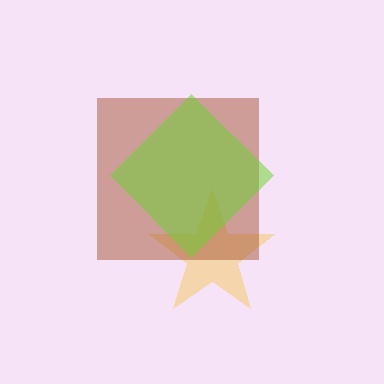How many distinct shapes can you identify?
There are 3 distinct shapes: a yellow star, a brown square, a lime diamond.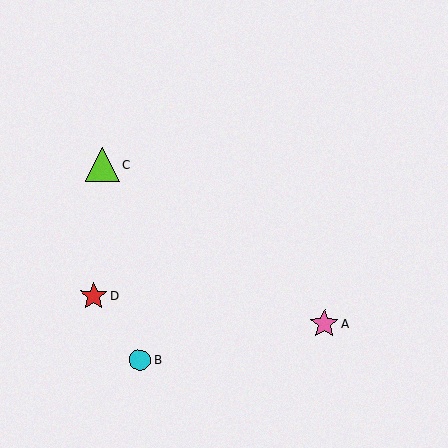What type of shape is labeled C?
Shape C is a lime triangle.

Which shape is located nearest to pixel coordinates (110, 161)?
The lime triangle (labeled C) at (102, 164) is nearest to that location.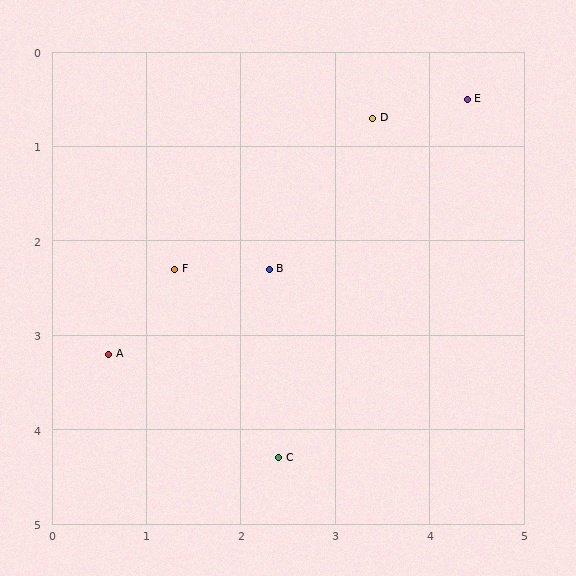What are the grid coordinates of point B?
Point B is at approximately (2.3, 2.3).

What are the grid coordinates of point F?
Point F is at approximately (1.3, 2.3).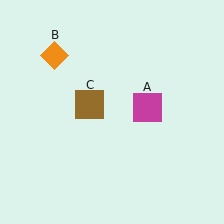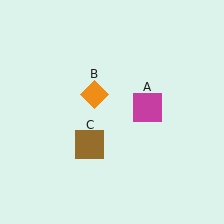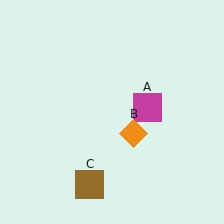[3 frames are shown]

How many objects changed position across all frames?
2 objects changed position: orange diamond (object B), brown square (object C).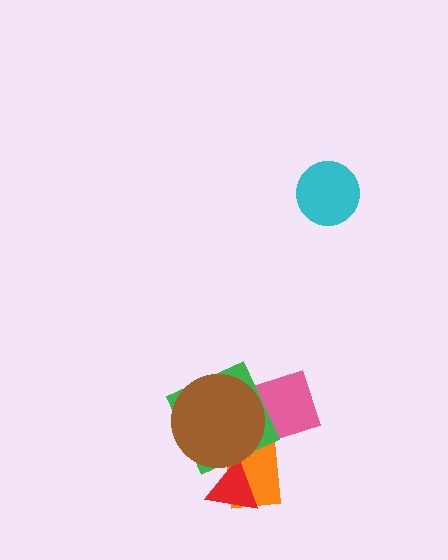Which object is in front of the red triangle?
The brown circle is in front of the red triangle.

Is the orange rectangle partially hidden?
Yes, it is partially covered by another shape.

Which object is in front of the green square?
The brown circle is in front of the green square.